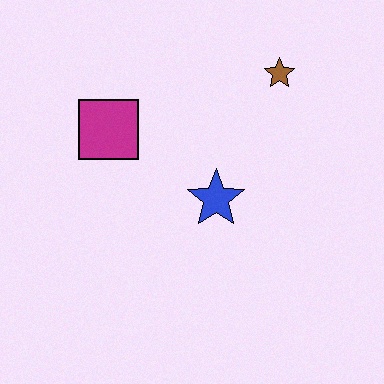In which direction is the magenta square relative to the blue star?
The magenta square is to the left of the blue star.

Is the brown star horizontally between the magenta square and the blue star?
No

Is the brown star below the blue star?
No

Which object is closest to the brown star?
The blue star is closest to the brown star.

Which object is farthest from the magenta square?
The brown star is farthest from the magenta square.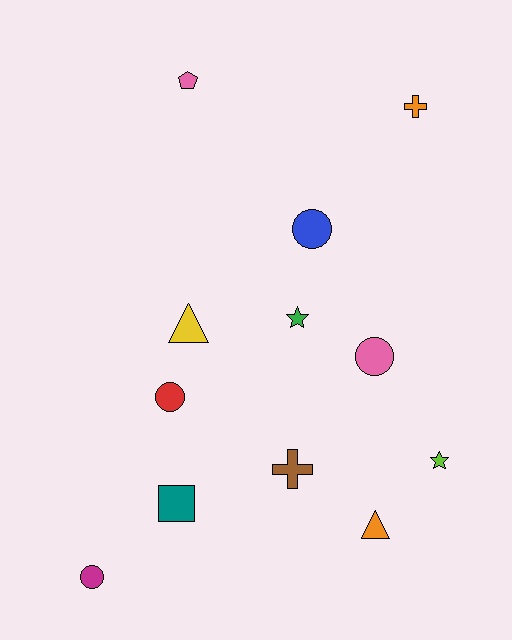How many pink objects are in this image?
There are 2 pink objects.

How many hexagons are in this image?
There are no hexagons.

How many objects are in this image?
There are 12 objects.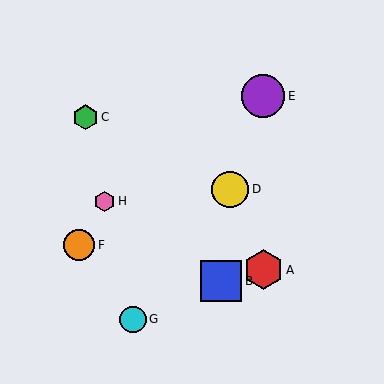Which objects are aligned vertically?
Objects A, E are aligned vertically.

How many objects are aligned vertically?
2 objects (A, E) are aligned vertically.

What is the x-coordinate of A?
Object A is at x≈263.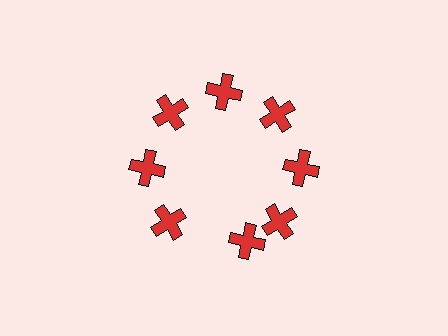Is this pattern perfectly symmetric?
No. The 8 red crosses are arranged in a ring, but one element near the 6 o'clock position is rotated out of alignment along the ring, breaking the 8-fold rotational symmetry.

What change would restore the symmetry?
The symmetry would be restored by rotating it back into even spacing with its neighbors so that all 8 crosses sit at equal angles and equal distance from the center.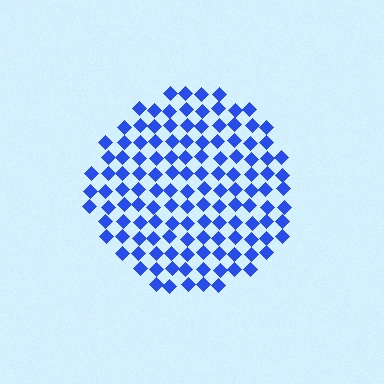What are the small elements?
The small elements are diamonds.